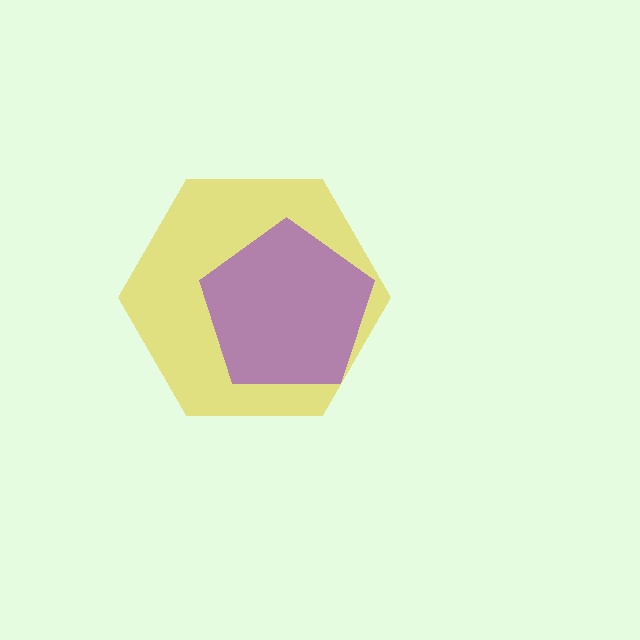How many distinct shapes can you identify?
There are 2 distinct shapes: a yellow hexagon, a purple pentagon.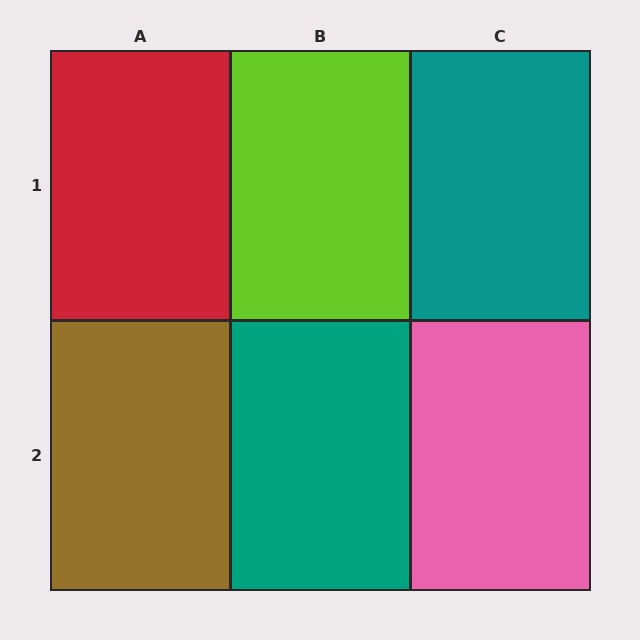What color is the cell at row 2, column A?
Brown.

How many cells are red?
1 cell is red.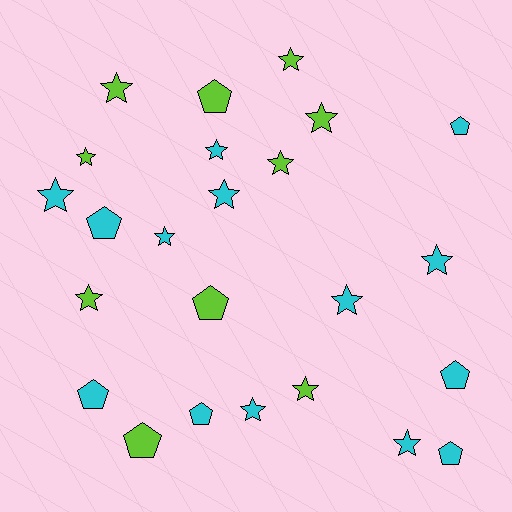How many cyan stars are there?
There are 8 cyan stars.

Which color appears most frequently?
Cyan, with 14 objects.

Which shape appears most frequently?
Star, with 15 objects.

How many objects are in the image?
There are 24 objects.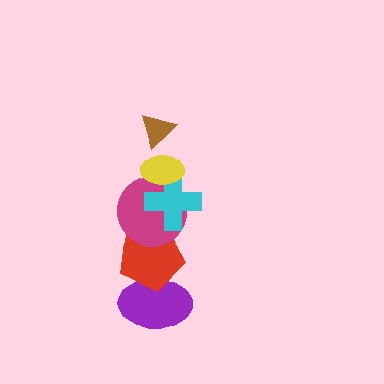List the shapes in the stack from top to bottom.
From top to bottom: the brown triangle, the yellow ellipse, the cyan cross, the magenta circle, the red pentagon, the purple ellipse.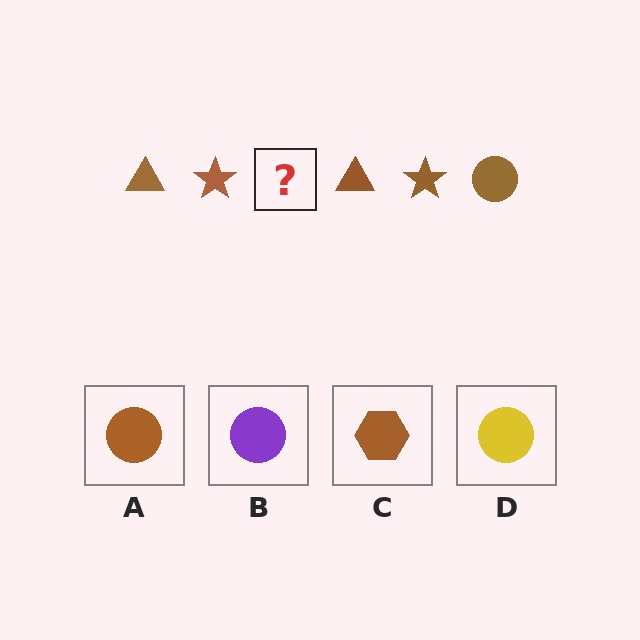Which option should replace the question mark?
Option A.